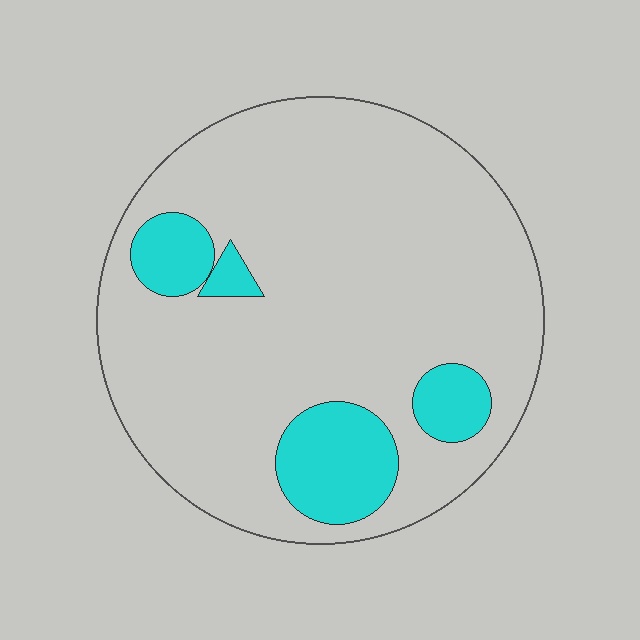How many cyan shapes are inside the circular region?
4.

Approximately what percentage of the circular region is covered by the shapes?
Approximately 15%.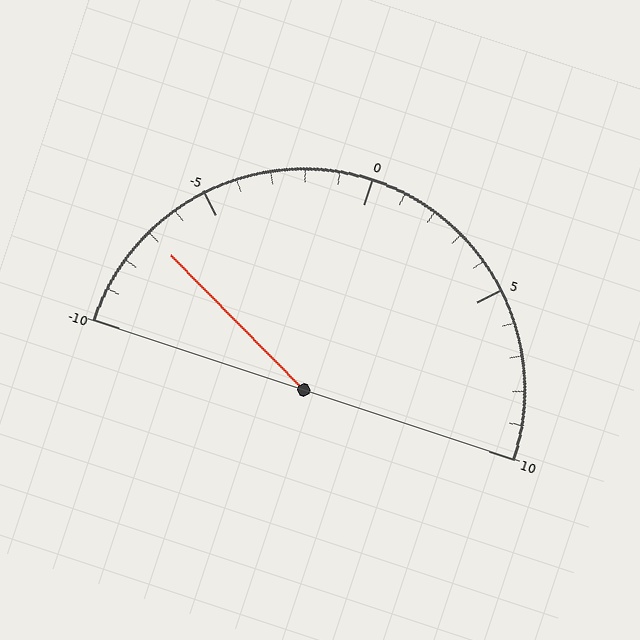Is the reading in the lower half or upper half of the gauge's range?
The reading is in the lower half of the range (-10 to 10).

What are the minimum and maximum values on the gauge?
The gauge ranges from -10 to 10.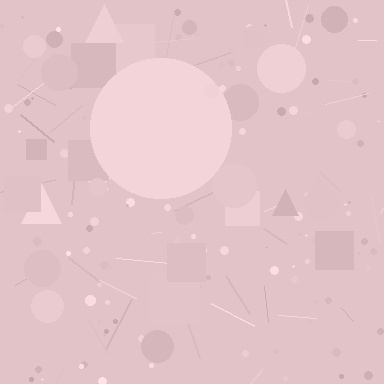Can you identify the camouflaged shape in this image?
The camouflaged shape is a circle.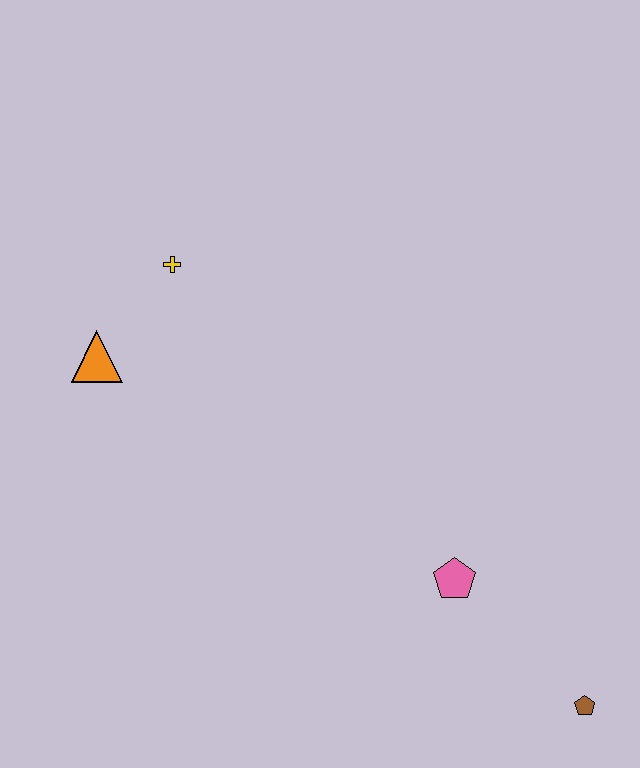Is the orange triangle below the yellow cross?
Yes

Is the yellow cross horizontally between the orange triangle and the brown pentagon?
Yes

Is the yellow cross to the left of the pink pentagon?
Yes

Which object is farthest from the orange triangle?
The brown pentagon is farthest from the orange triangle.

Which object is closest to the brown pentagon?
The pink pentagon is closest to the brown pentagon.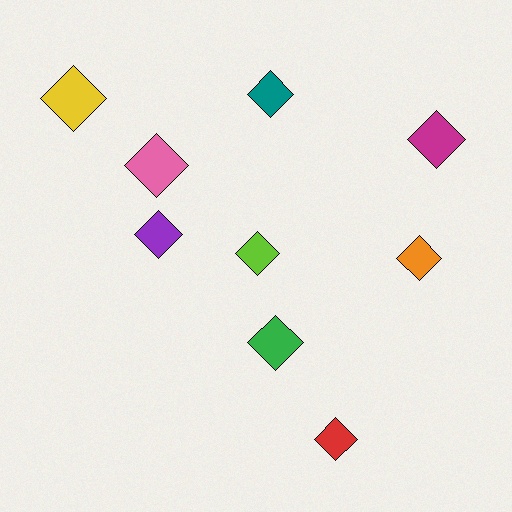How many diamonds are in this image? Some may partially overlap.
There are 9 diamonds.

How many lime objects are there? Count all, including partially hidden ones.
There is 1 lime object.